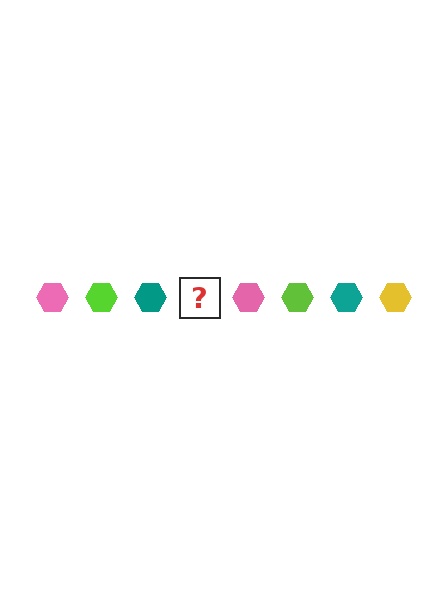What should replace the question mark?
The question mark should be replaced with a yellow hexagon.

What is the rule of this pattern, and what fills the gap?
The rule is that the pattern cycles through pink, lime, teal, yellow hexagons. The gap should be filled with a yellow hexagon.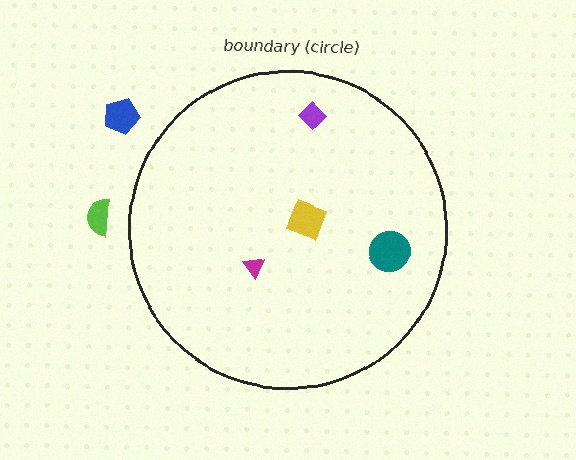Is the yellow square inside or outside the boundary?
Inside.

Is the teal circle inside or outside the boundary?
Inside.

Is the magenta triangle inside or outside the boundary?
Inside.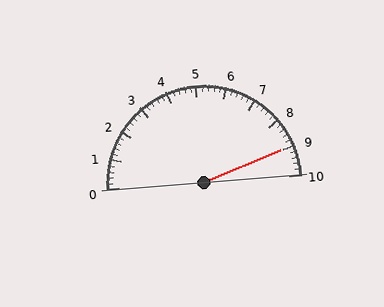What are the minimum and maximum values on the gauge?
The gauge ranges from 0 to 10.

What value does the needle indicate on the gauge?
The needle indicates approximately 9.0.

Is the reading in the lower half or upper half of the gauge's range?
The reading is in the upper half of the range (0 to 10).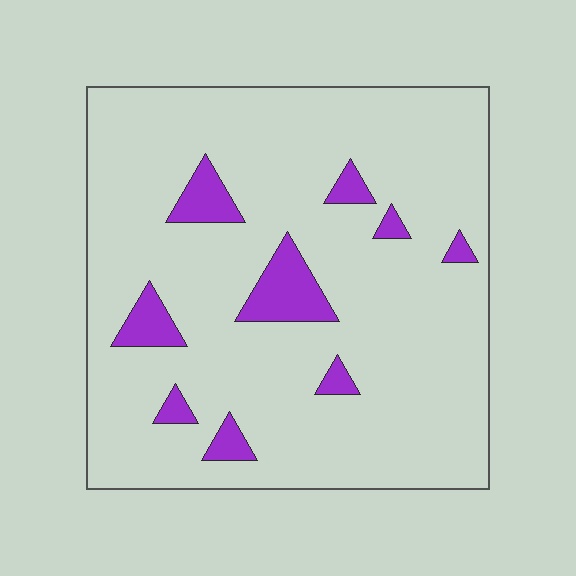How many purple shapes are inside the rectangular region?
9.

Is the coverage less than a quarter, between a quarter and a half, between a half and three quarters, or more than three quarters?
Less than a quarter.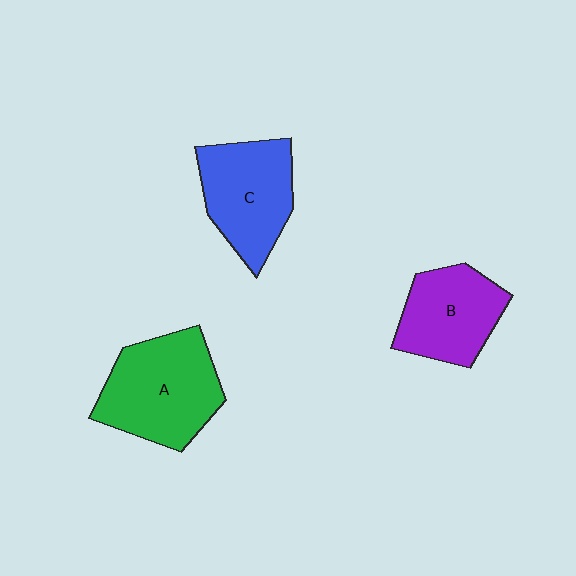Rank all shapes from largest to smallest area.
From largest to smallest: A (green), C (blue), B (purple).